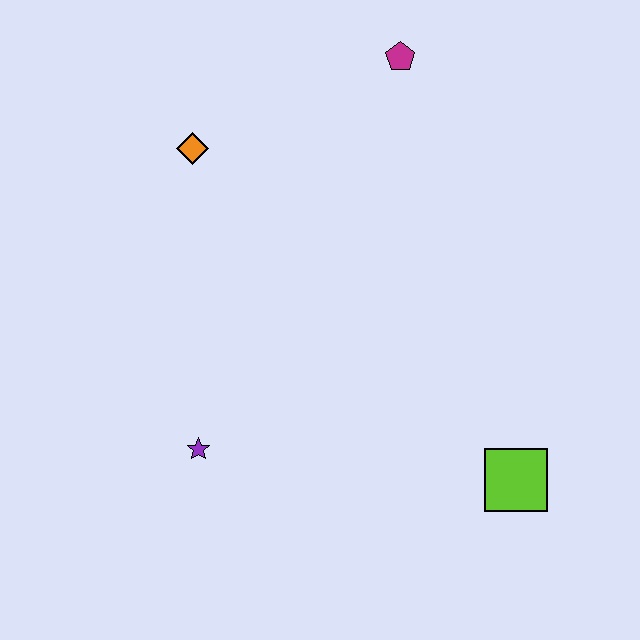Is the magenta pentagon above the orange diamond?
Yes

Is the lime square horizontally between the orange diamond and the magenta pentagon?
No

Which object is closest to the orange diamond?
The magenta pentagon is closest to the orange diamond.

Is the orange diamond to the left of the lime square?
Yes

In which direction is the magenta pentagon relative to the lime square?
The magenta pentagon is above the lime square.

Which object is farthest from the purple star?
The magenta pentagon is farthest from the purple star.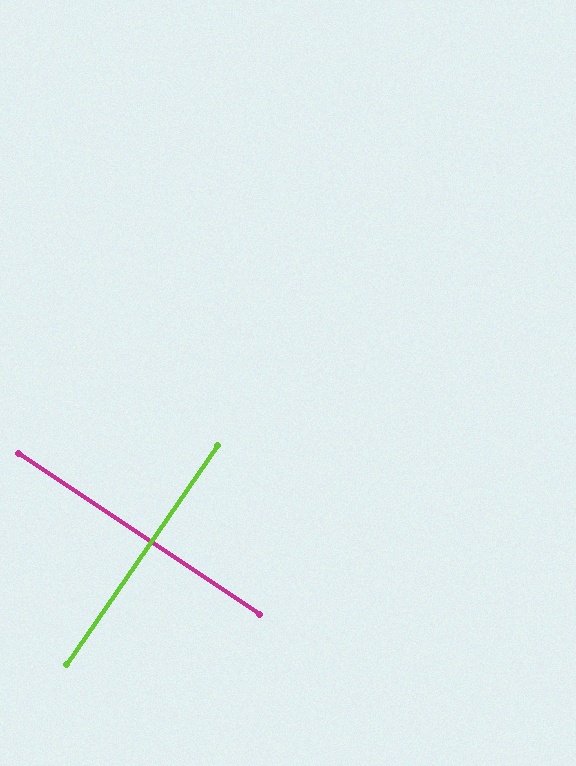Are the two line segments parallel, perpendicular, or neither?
Perpendicular — they meet at approximately 89°.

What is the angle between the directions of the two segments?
Approximately 89 degrees.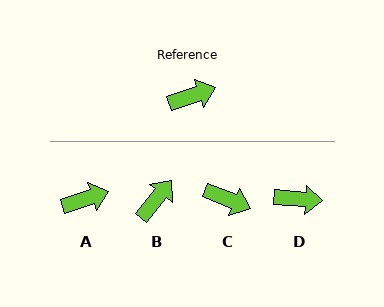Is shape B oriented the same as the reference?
No, it is off by about 33 degrees.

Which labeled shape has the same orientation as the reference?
A.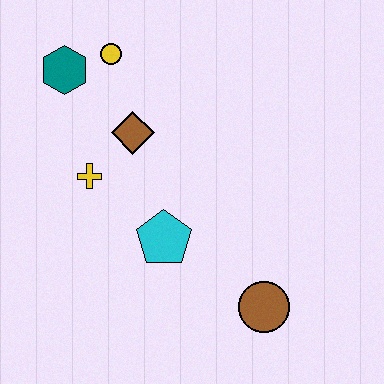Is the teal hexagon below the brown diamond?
No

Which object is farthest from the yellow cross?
The brown circle is farthest from the yellow cross.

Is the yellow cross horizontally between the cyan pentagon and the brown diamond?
No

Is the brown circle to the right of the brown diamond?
Yes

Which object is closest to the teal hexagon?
The yellow circle is closest to the teal hexagon.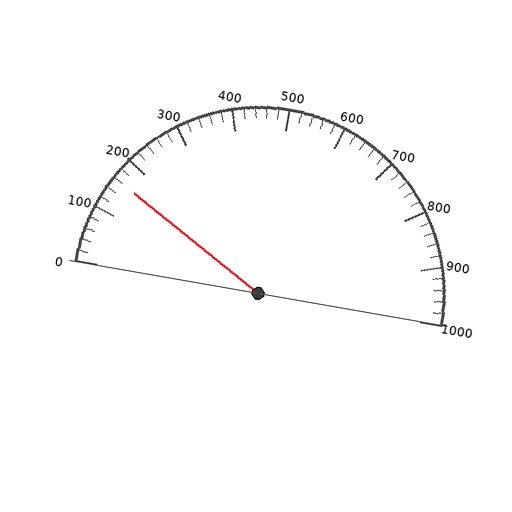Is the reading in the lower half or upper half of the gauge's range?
The reading is in the lower half of the range (0 to 1000).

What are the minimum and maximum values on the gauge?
The gauge ranges from 0 to 1000.